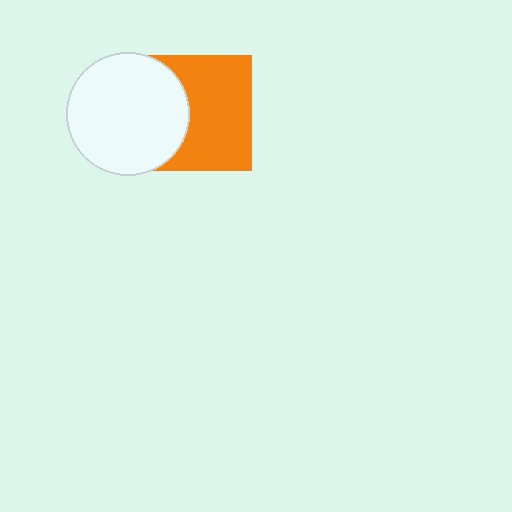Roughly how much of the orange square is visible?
About half of it is visible (roughly 63%).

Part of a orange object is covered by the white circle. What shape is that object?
It is a square.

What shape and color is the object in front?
The object in front is a white circle.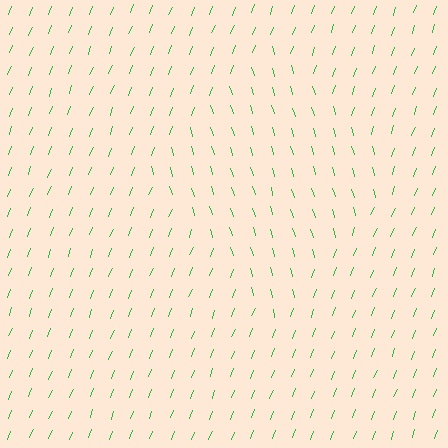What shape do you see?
I see a diamond.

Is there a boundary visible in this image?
Yes, there is a texture boundary formed by a change in line orientation.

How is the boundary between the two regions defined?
The boundary is defined purely by a change in line orientation (approximately 37 degrees difference). All lines are the same color and thickness.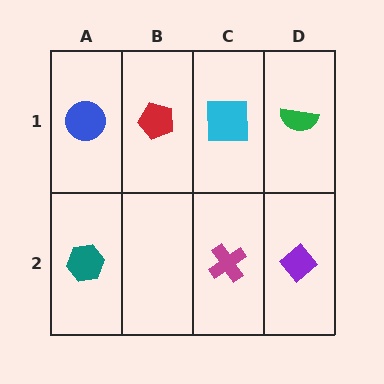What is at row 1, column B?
A red pentagon.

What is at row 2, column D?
A purple diamond.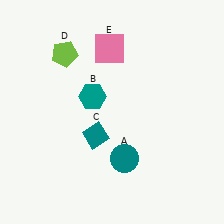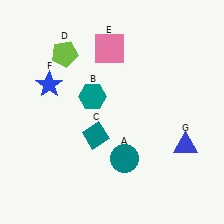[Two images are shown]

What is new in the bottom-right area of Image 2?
A blue triangle (G) was added in the bottom-right area of Image 2.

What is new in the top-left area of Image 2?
A blue star (F) was added in the top-left area of Image 2.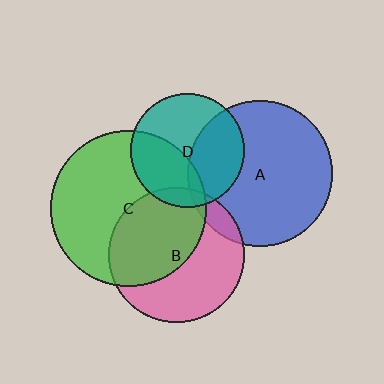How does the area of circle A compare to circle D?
Approximately 1.6 times.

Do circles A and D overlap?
Yes.